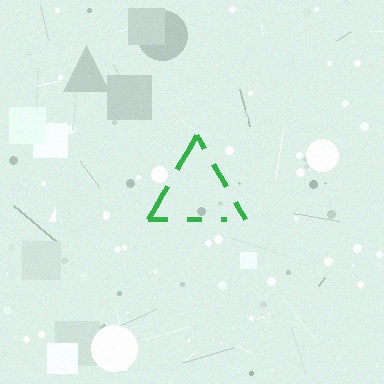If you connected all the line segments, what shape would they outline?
They would outline a triangle.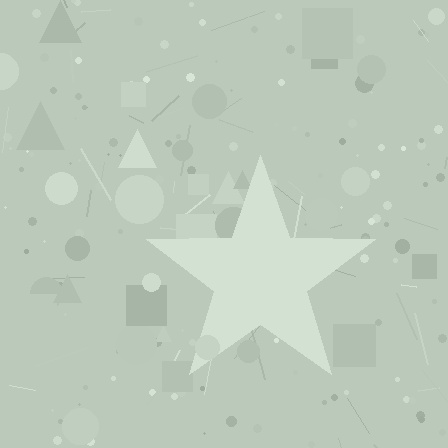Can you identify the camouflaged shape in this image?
The camouflaged shape is a star.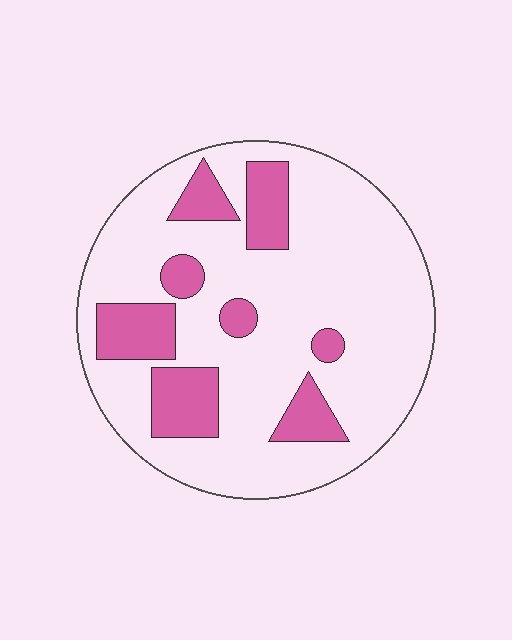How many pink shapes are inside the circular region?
8.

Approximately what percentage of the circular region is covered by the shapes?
Approximately 20%.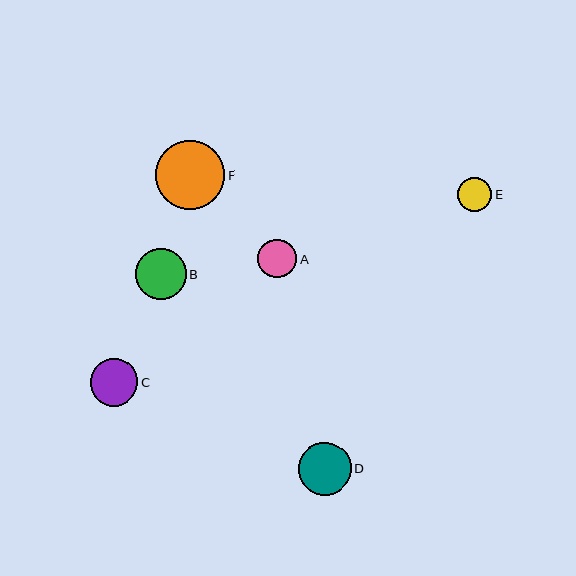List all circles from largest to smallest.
From largest to smallest: F, D, B, C, A, E.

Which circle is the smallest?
Circle E is the smallest with a size of approximately 35 pixels.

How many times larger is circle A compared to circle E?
Circle A is approximately 1.1 times the size of circle E.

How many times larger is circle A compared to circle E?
Circle A is approximately 1.1 times the size of circle E.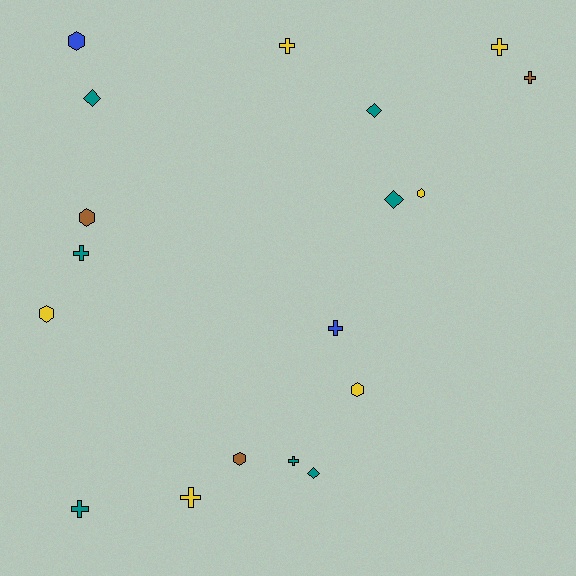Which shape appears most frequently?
Cross, with 8 objects.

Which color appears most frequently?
Teal, with 7 objects.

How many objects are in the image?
There are 18 objects.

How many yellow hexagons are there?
There are 3 yellow hexagons.